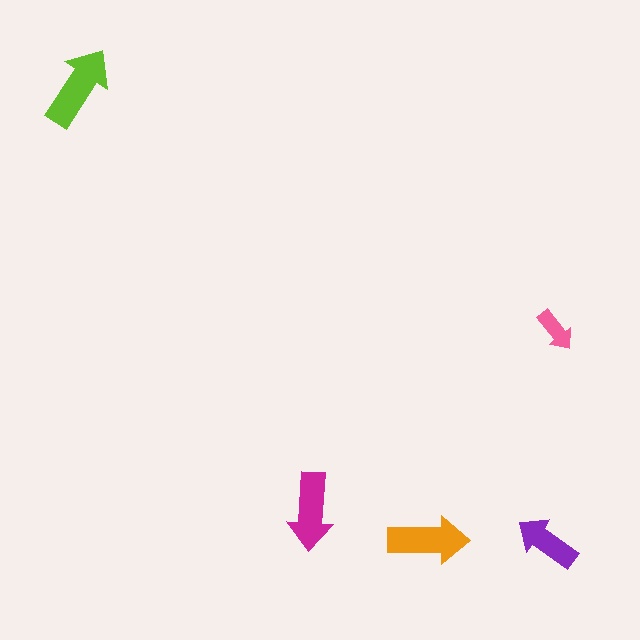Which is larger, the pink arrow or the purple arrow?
The purple one.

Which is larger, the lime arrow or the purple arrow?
The lime one.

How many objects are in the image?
There are 5 objects in the image.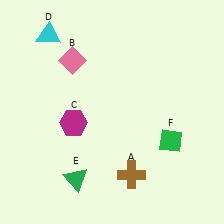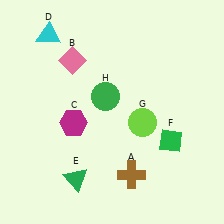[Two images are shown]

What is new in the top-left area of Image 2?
A green circle (H) was added in the top-left area of Image 2.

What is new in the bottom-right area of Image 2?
A lime circle (G) was added in the bottom-right area of Image 2.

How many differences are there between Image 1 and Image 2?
There are 2 differences between the two images.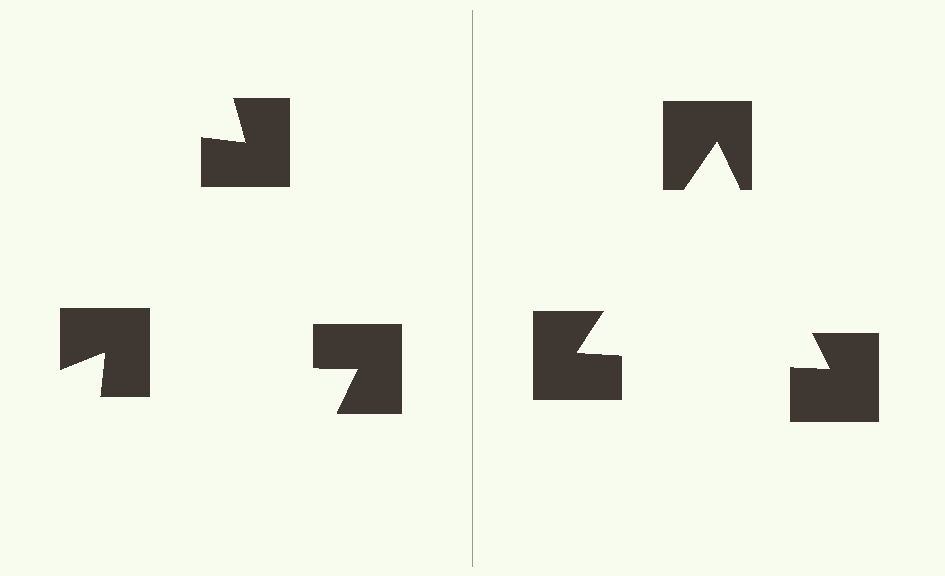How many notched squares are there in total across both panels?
6 — 3 on each side.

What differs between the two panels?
The notched squares are positioned identically on both sides; only the wedge orientations differ. On the right they align to a triangle; on the left they are misaligned.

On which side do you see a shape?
An illusory triangle appears on the right side. On the left side the wedge cuts are rotated, so no coherent shape forms.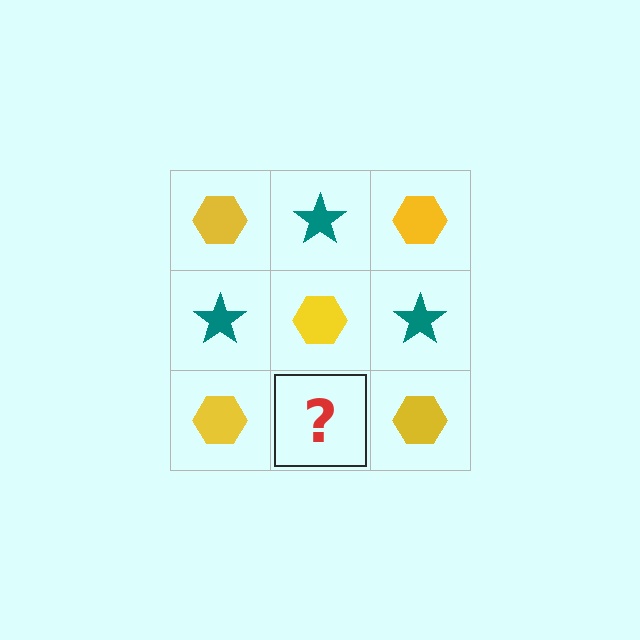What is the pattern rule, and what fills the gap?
The rule is that it alternates yellow hexagon and teal star in a checkerboard pattern. The gap should be filled with a teal star.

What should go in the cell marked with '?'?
The missing cell should contain a teal star.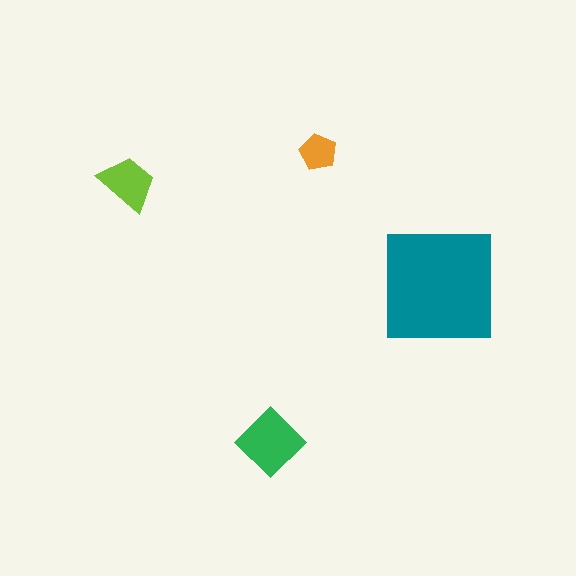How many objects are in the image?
There are 4 objects in the image.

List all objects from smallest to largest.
The orange pentagon, the lime trapezoid, the green diamond, the teal square.